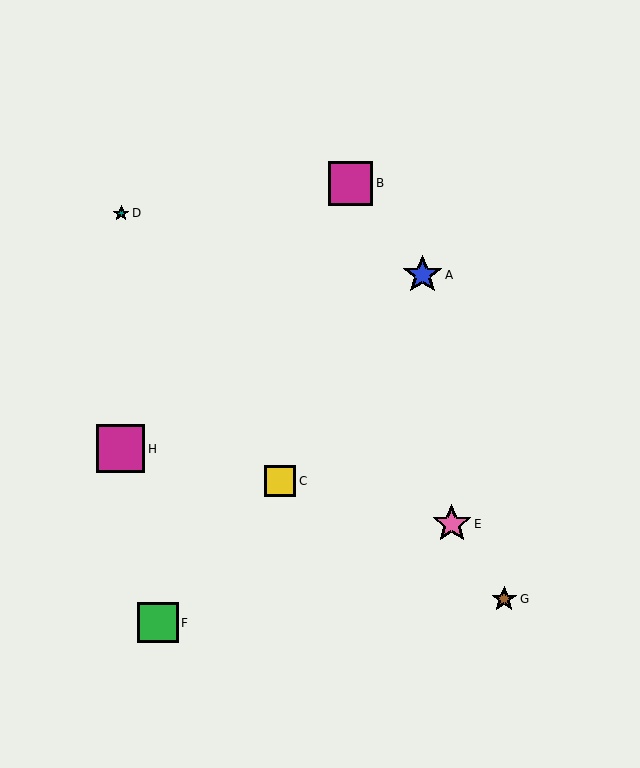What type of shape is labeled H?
Shape H is a magenta square.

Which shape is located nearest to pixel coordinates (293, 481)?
The yellow square (labeled C) at (280, 481) is nearest to that location.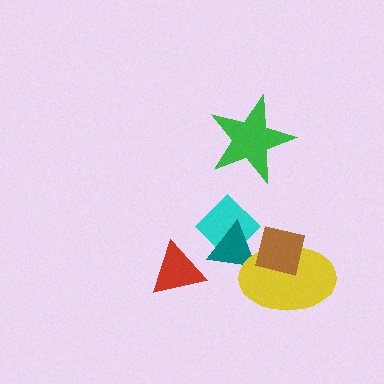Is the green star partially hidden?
No, no other shape covers it.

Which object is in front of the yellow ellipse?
The brown square is in front of the yellow ellipse.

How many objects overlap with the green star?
0 objects overlap with the green star.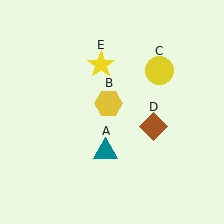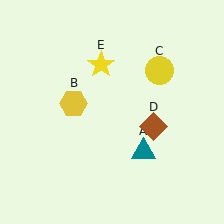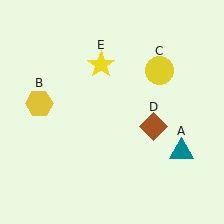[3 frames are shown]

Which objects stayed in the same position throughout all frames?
Yellow circle (object C) and brown diamond (object D) and yellow star (object E) remained stationary.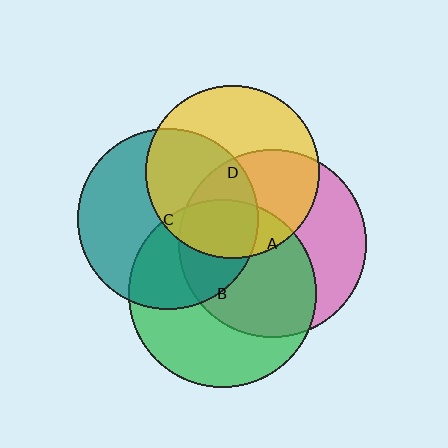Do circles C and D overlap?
Yes.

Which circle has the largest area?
Circle B (green).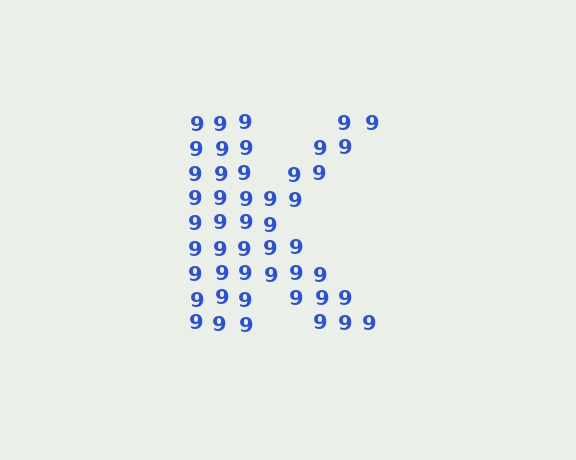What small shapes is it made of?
It is made of small digit 9's.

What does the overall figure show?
The overall figure shows the letter K.